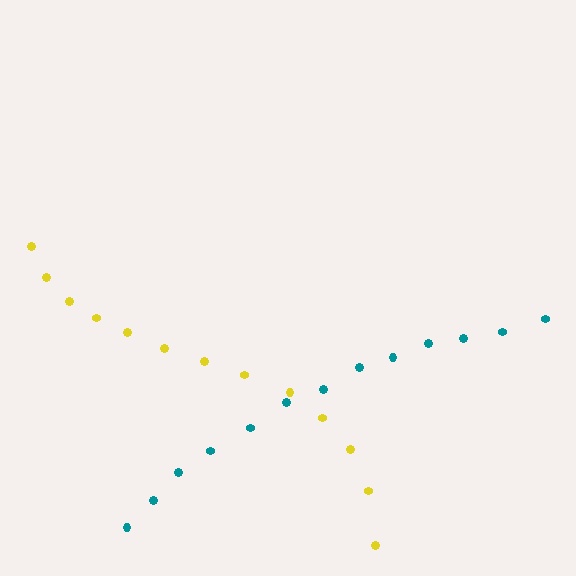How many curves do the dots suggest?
There are 2 distinct paths.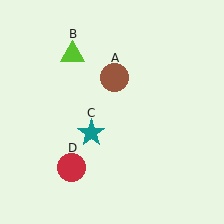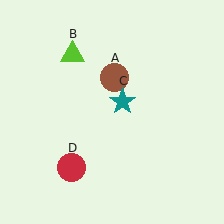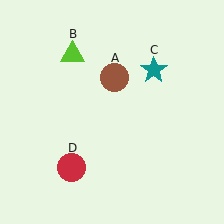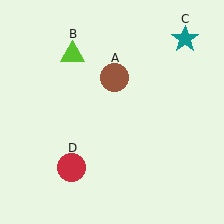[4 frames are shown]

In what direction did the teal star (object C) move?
The teal star (object C) moved up and to the right.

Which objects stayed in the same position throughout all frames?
Brown circle (object A) and lime triangle (object B) and red circle (object D) remained stationary.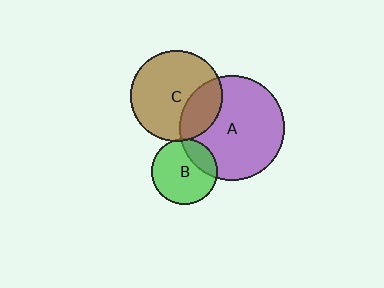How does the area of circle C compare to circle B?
Approximately 1.9 times.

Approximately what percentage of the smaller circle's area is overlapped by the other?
Approximately 25%.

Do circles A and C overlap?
Yes.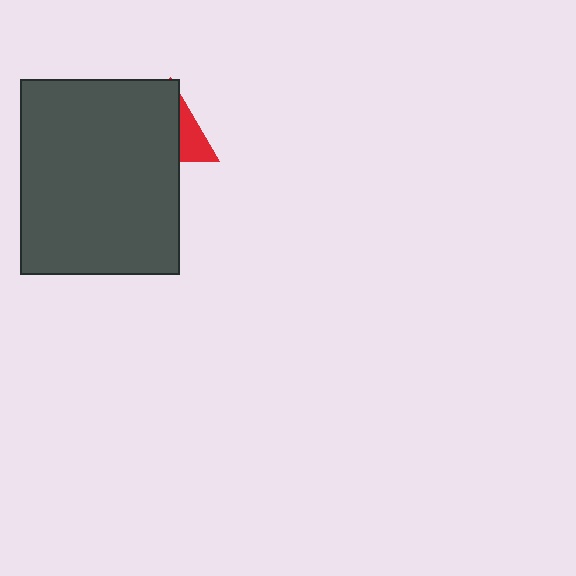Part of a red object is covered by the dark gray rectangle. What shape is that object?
It is a triangle.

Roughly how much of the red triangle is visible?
A small part of it is visible (roughly 34%).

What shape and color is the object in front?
The object in front is a dark gray rectangle.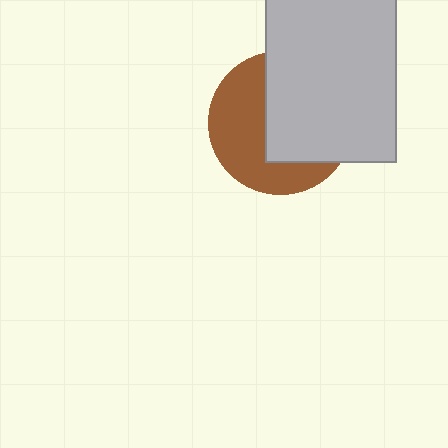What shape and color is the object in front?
The object in front is a light gray rectangle.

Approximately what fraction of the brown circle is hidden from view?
Roughly 52% of the brown circle is hidden behind the light gray rectangle.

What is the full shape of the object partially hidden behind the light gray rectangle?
The partially hidden object is a brown circle.